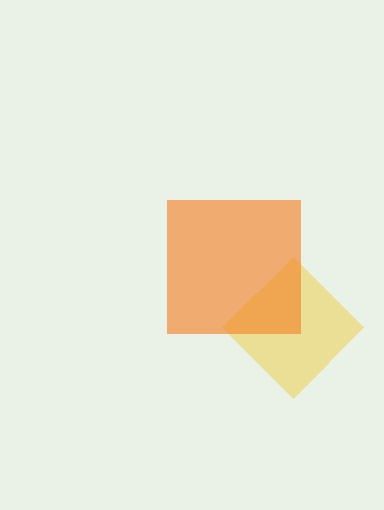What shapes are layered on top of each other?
The layered shapes are: a yellow diamond, an orange square.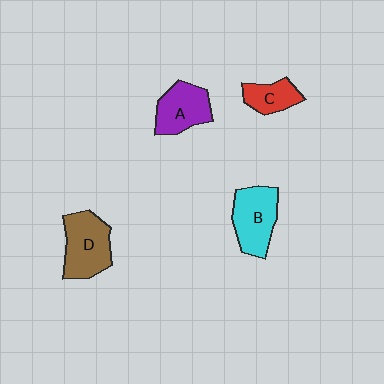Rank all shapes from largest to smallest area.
From largest to smallest: D (brown), B (cyan), A (purple), C (red).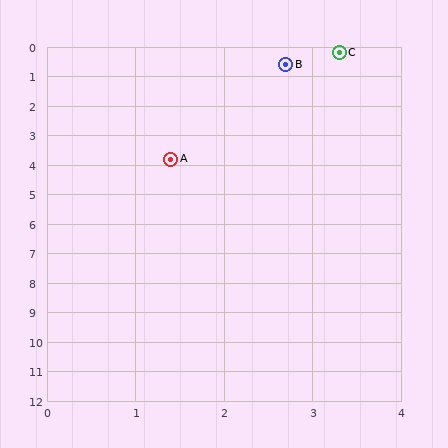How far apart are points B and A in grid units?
Points B and A are about 3.5 grid units apart.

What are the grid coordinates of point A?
Point A is at approximately (1.4, 3.8).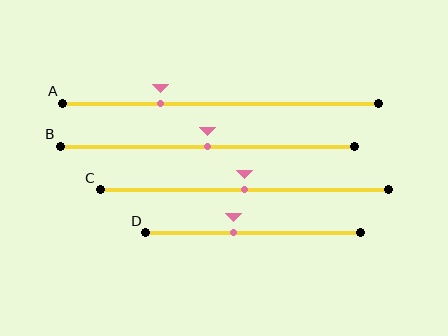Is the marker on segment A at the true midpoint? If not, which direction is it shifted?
No, the marker on segment A is shifted to the left by about 19% of the segment length.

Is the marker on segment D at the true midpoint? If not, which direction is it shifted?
No, the marker on segment D is shifted to the left by about 9% of the segment length.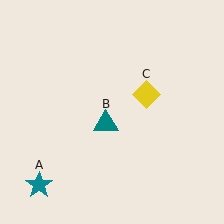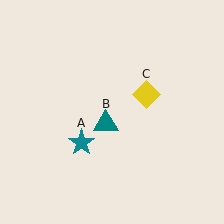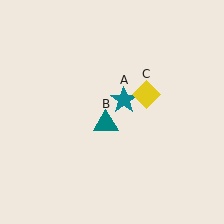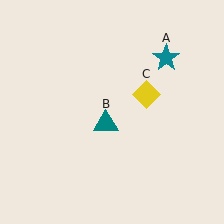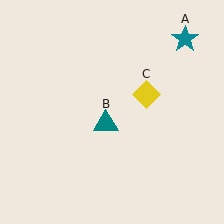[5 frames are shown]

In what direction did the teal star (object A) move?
The teal star (object A) moved up and to the right.